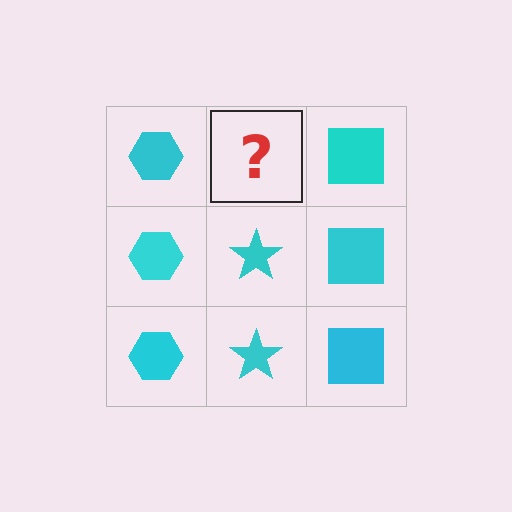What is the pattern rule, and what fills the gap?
The rule is that each column has a consistent shape. The gap should be filled with a cyan star.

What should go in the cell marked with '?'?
The missing cell should contain a cyan star.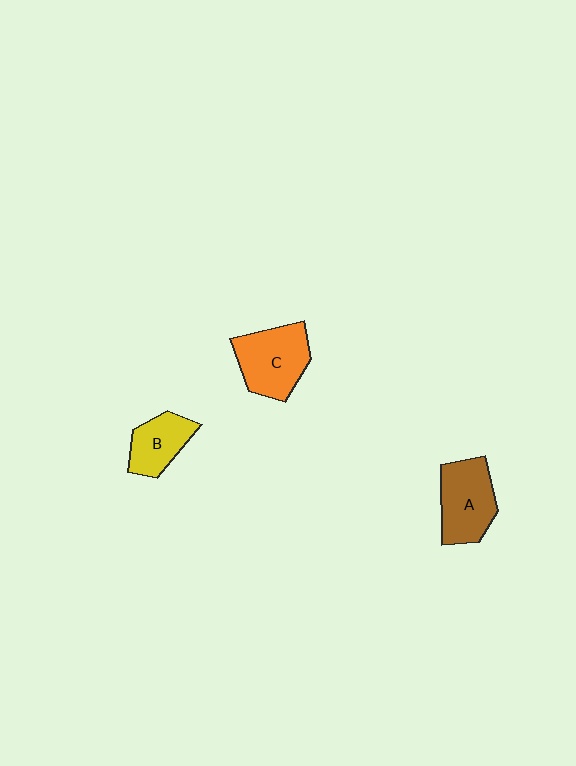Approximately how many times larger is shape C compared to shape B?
Approximately 1.5 times.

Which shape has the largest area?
Shape C (orange).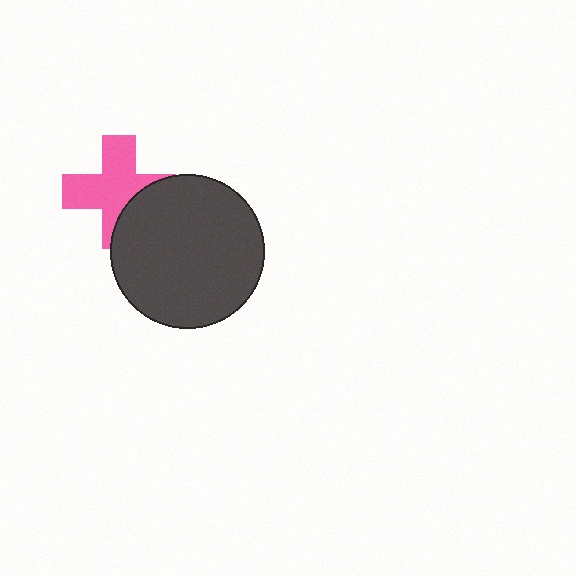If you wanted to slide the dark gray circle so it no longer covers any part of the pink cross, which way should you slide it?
Slide it toward the lower-right — that is the most direct way to separate the two shapes.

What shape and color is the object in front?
The object in front is a dark gray circle.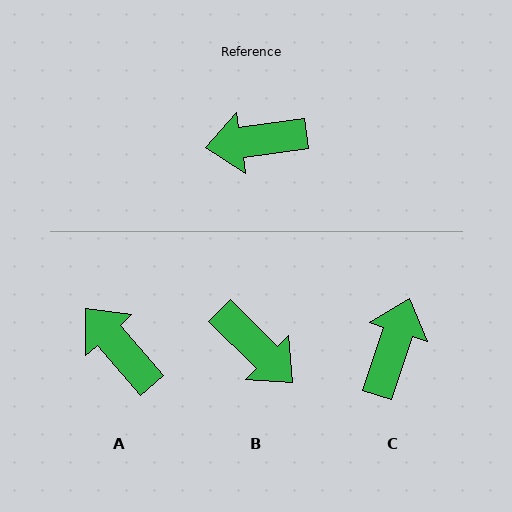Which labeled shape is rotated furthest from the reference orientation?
B, about 127 degrees away.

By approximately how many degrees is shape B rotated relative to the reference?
Approximately 127 degrees counter-clockwise.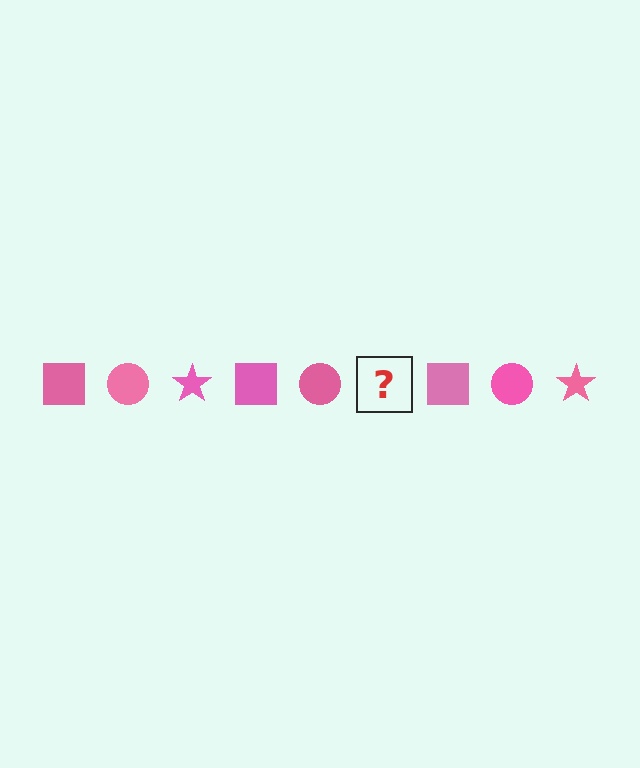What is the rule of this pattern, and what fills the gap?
The rule is that the pattern cycles through square, circle, star shapes in pink. The gap should be filled with a pink star.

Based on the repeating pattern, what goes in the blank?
The blank should be a pink star.